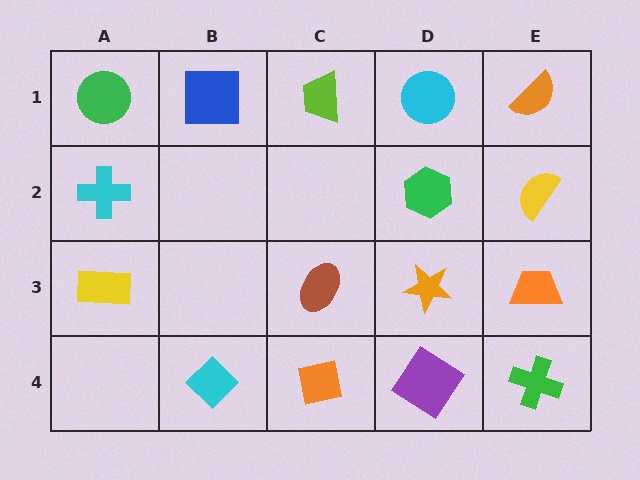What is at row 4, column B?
A cyan diamond.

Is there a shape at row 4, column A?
No, that cell is empty.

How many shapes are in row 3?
4 shapes.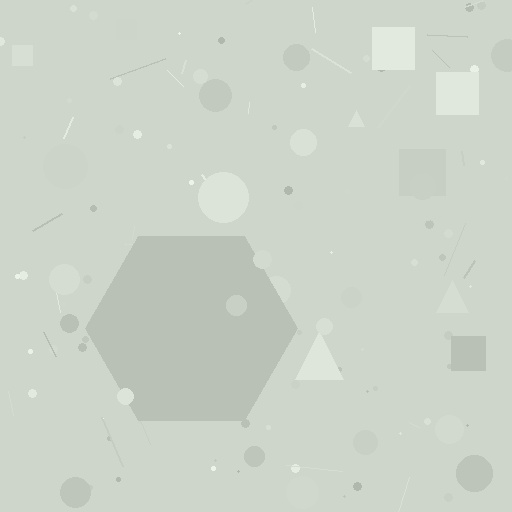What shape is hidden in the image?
A hexagon is hidden in the image.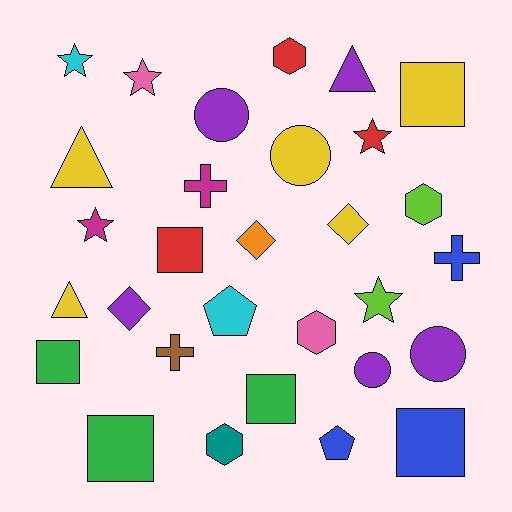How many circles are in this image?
There are 4 circles.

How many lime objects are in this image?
There are 2 lime objects.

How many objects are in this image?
There are 30 objects.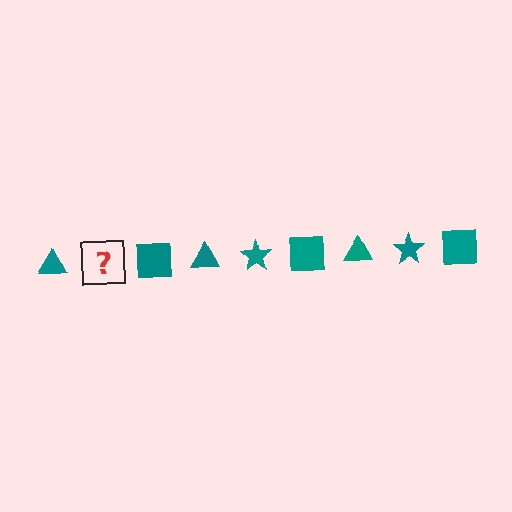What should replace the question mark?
The question mark should be replaced with a teal star.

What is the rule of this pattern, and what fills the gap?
The rule is that the pattern cycles through triangle, star, square shapes in teal. The gap should be filled with a teal star.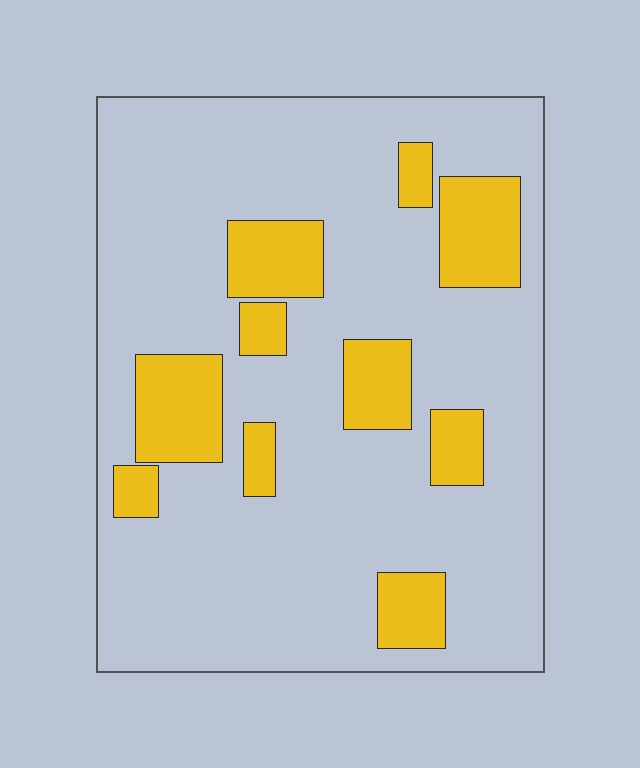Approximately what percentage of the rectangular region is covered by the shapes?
Approximately 20%.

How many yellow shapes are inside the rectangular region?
10.